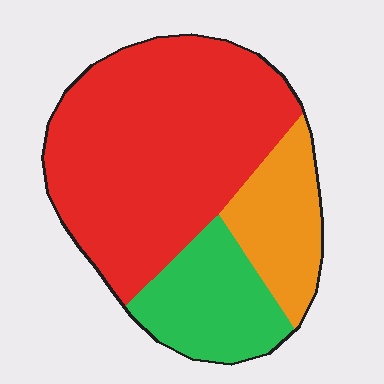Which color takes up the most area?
Red, at roughly 60%.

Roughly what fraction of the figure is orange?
Orange takes up about one sixth (1/6) of the figure.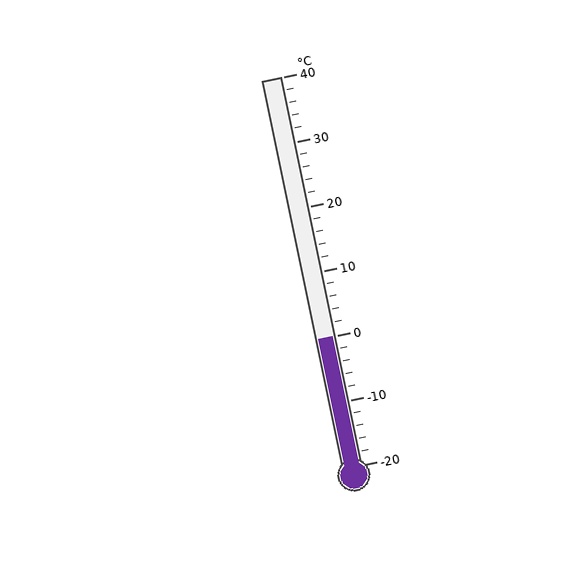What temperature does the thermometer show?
The thermometer shows approximately 0°C.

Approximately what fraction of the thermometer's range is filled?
The thermometer is filled to approximately 35% of its range.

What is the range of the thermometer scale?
The thermometer scale ranges from -20°C to 40°C.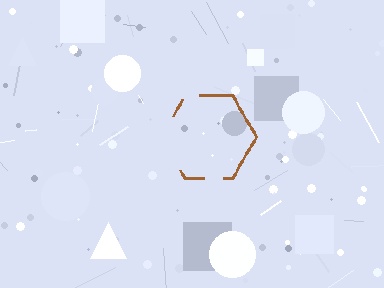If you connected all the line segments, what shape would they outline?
They would outline a hexagon.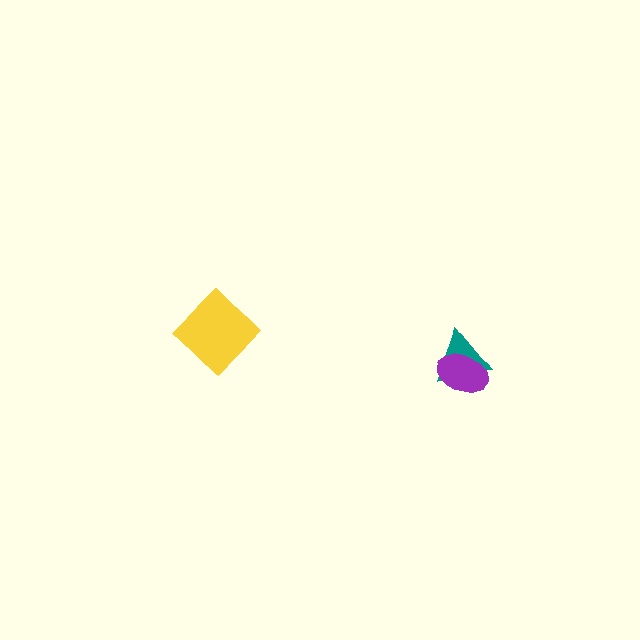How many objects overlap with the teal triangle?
1 object overlaps with the teal triangle.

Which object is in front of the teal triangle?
The purple ellipse is in front of the teal triangle.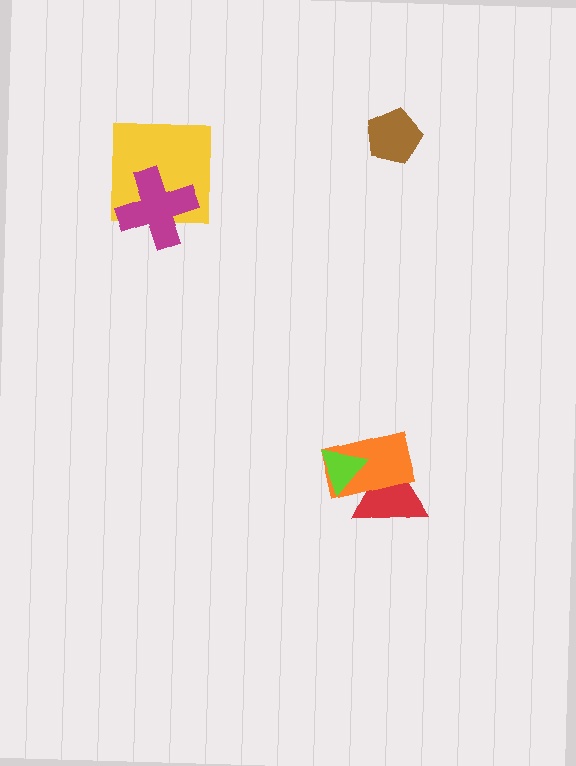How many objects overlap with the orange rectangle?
2 objects overlap with the orange rectangle.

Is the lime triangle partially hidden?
No, no other shape covers it.